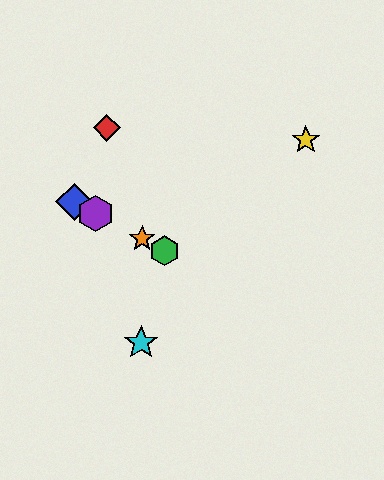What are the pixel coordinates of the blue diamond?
The blue diamond is at (74, 202).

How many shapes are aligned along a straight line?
4 shapes (the blue diamond, the green hexagon, the purple hexagon, the orange star) are aligned along a straight line.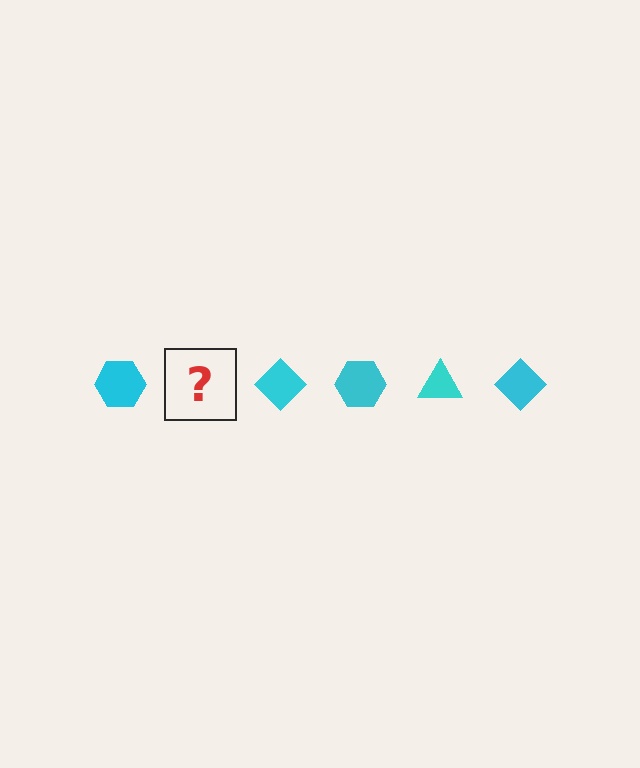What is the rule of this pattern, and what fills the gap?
The rule is that the pattern cycles through hexagon, triangle, diamond shapes in cyan. The gap should be filled with a cyan triangle.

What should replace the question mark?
The question mark should be replaced with a cyan triangle.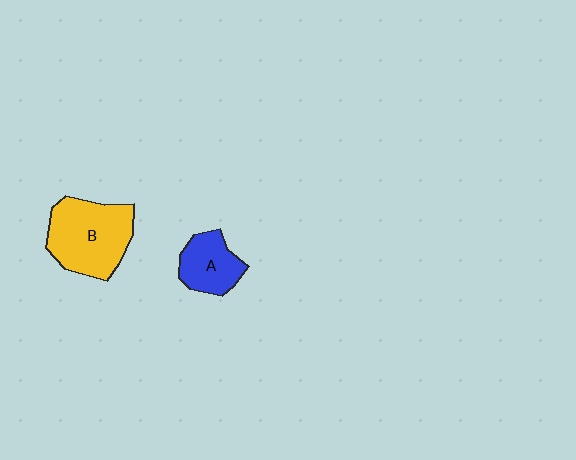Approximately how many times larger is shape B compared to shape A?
Approximately 1.8 times.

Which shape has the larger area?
Shape B (yellow).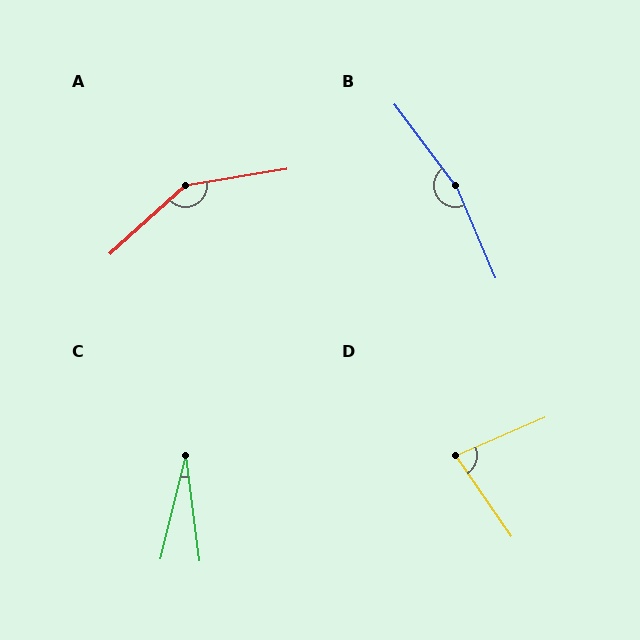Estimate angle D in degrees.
Approximately 79 degrees.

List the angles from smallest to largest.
C (21°), D (79°), A (147°), B (166°).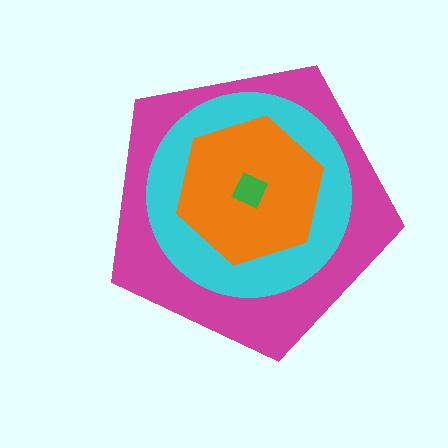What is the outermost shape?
The magenta pentagon.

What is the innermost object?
The green diamond.